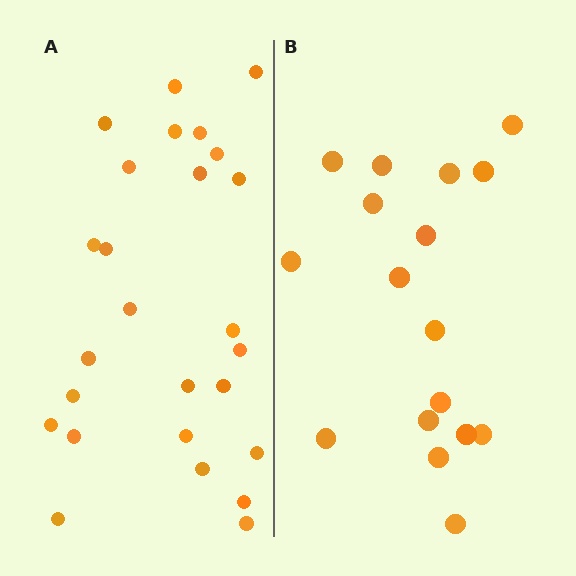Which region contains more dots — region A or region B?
Region A (the left region) has more dots.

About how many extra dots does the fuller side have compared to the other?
Region A has roughly 8 or so more dots than region B.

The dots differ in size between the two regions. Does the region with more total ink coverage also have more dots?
No. Region B has more total ink coverage because its dots are larger, but region A actually contains more individual dots. Total area can be misleading — the number of items is what matters here.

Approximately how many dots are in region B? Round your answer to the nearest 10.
About 20 dots. (The exact count is 17, which rounds to 20.)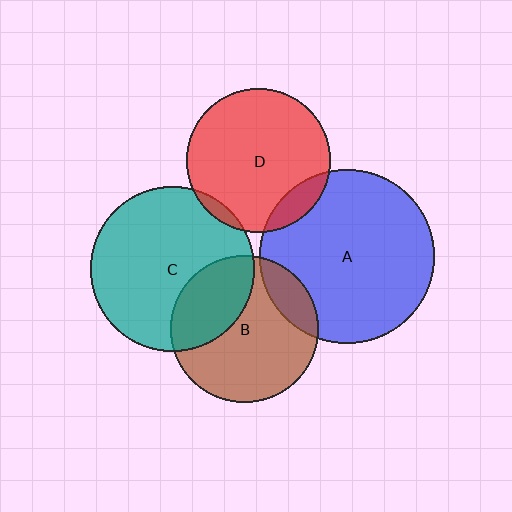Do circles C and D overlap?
Yes.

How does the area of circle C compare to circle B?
Approximately 1.2 times.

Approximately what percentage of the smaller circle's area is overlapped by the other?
Approximately 5%.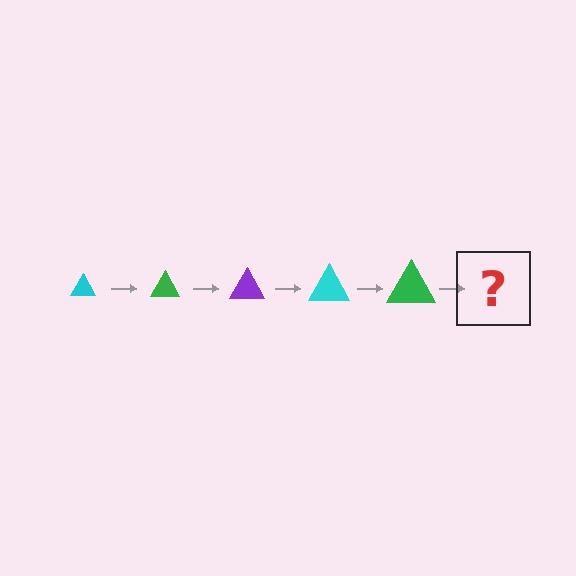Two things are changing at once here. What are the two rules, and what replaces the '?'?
The two rules are that the triangle grows larger each step and the color cycles through cyan, green, and purple. The '?' should be a purple triangle, larger than the previous one.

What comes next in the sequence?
The next element should be a purple triangle, larger than the previous one.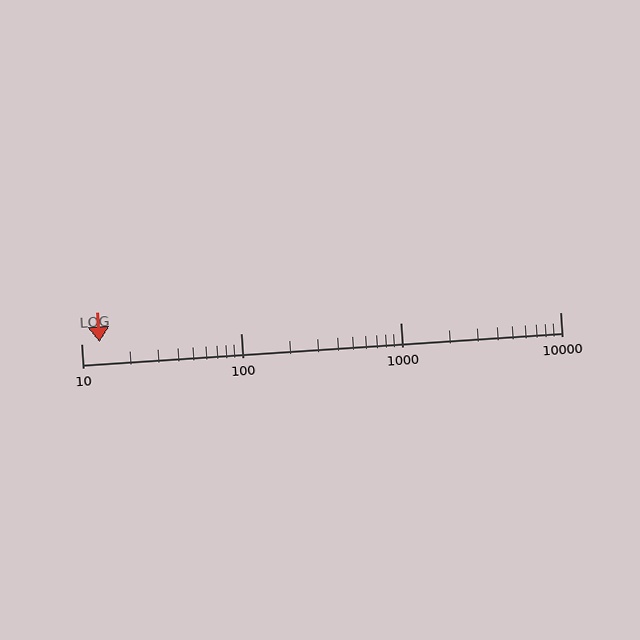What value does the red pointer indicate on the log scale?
The pointer indicates approximately 13.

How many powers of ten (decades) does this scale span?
The scale spans 3 decades, from 10 to 10000.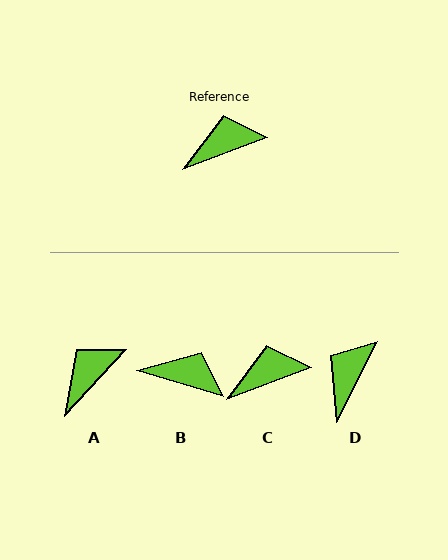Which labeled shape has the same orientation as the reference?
C.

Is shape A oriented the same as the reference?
No, it is off by about 27 degrees.